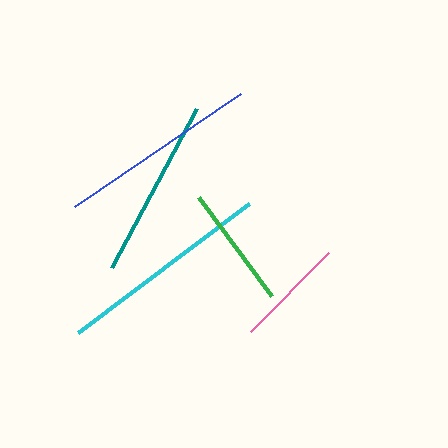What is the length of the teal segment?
The teal segment is approximately 180 pixels long.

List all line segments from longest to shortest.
From longest to shortest: cyan, blue, teal, green, pink.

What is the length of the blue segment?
The blue segment is approximately 200 pixels long.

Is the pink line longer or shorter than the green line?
The green line is longer than the pink line.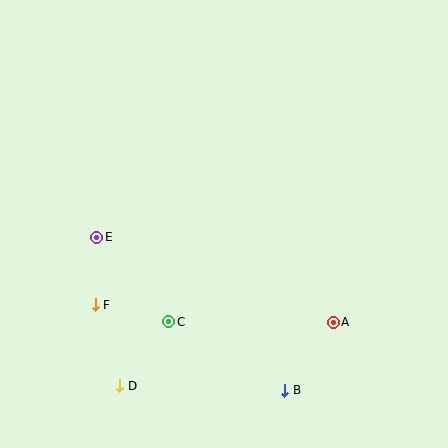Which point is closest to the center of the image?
Point C at (169, 322) is closest to the center.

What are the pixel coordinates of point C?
Point C is at (169, 322).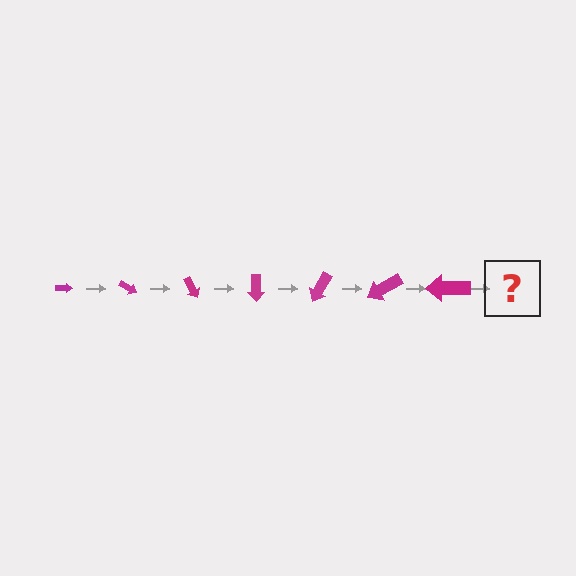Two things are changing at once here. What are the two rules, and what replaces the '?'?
The two rules are that the arrow grows larger each step and it rotates 30 degrees each step. The '?' should be an arrow, larger than the previous one and rotated 210 degrees from the start.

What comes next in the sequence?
The next element should be an arrow, larger than the previous one and rotated 210 degrees from the start.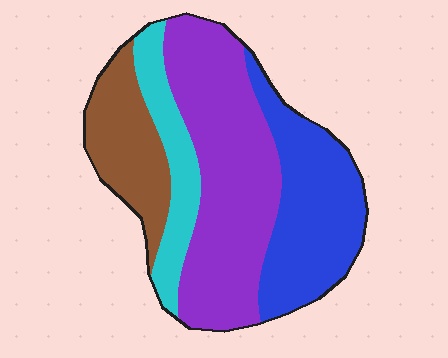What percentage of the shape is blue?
Blue takes up about one quarter (1/4) of the shape.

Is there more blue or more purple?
Purple.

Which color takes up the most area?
Purple, at roughly 40%.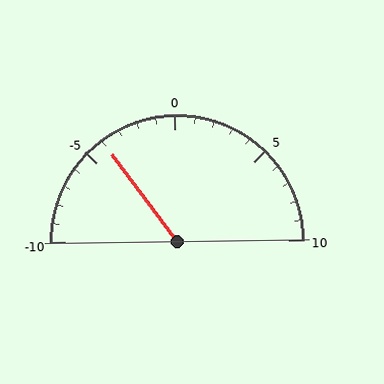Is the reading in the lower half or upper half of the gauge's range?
The reading is in the lower half of the range (-10 to 10).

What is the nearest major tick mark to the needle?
The nearest major tick mark is -5.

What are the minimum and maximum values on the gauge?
The gauge ranges from -10 to 10.